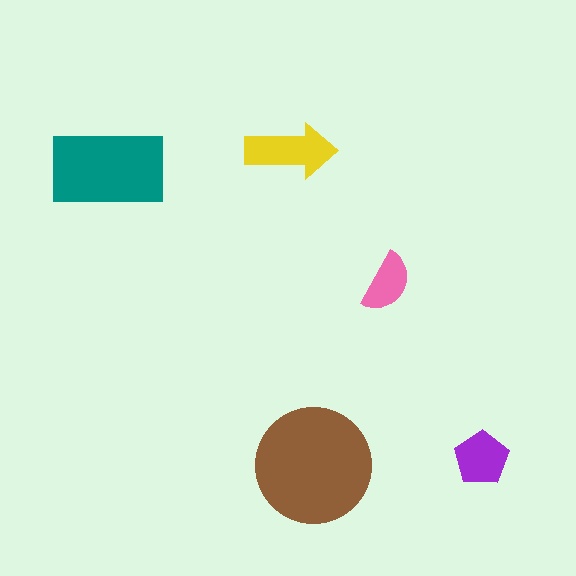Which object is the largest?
The brown circle.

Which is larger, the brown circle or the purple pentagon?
The brown circle.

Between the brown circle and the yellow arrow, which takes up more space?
The brown circle.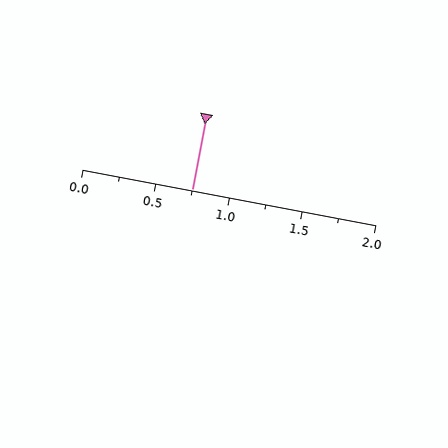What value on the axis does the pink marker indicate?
The marker indicates approximately 0.75.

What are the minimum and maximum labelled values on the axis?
The axis runs from 0.0 to 2.0.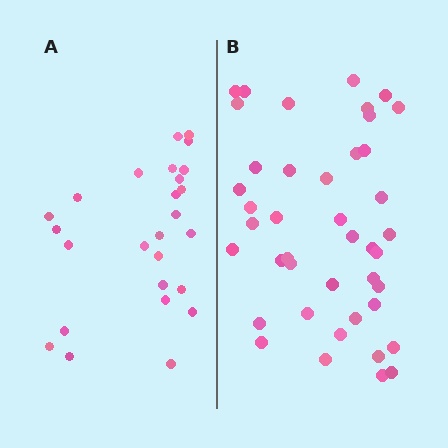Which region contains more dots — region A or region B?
Region B (the right region) has more dots.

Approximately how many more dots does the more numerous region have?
Region B has approximately 15 more dots than region A.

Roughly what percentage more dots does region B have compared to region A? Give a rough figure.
About 60% more.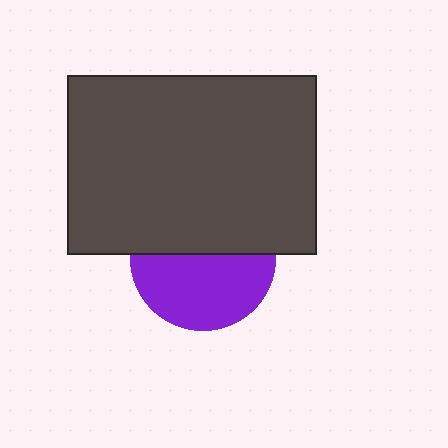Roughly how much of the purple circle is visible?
About half of it is visible (roughly 53%).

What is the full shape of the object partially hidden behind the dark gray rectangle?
The partially hidden object is a purple circle.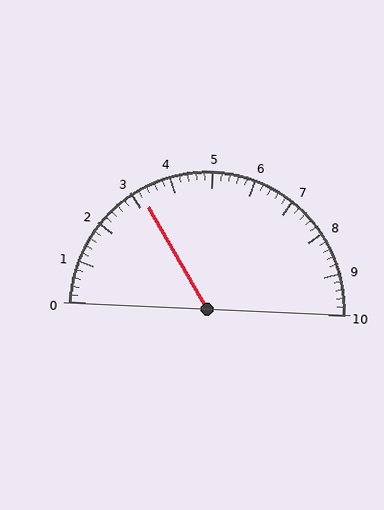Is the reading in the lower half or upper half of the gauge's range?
The reading is in the lower half of the range (0 to 10).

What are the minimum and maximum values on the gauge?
The gauge ranges from 0 to 10.